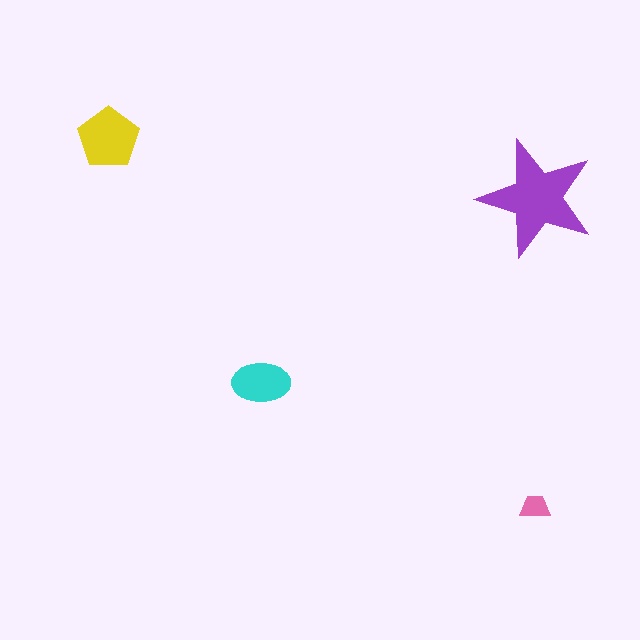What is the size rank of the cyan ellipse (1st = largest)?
3rd.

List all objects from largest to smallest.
The purple star, the yellow pentagon, the cyan ellipse, the pink trapezoid.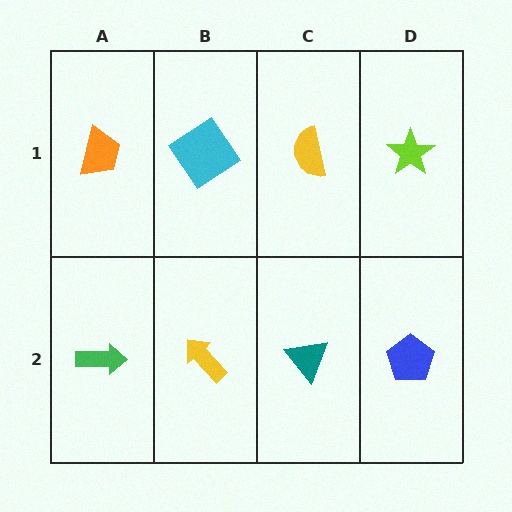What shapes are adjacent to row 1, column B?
A yellow arrow (row 2, column B), an orange trapezoid (row 1, column A), a yellow semicircle (row 1, column C).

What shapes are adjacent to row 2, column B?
A cyan diamond (row 1, column B), a green arrow (row 2, column A), a teal triangle (row 2, column C).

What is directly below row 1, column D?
A blue pentagon.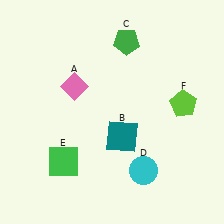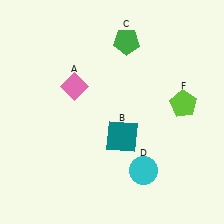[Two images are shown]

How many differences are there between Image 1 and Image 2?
There is 1 difference between the two images.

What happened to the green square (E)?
The green square (E) was removed in Image 2. It was in the bottom-left area of Image 1.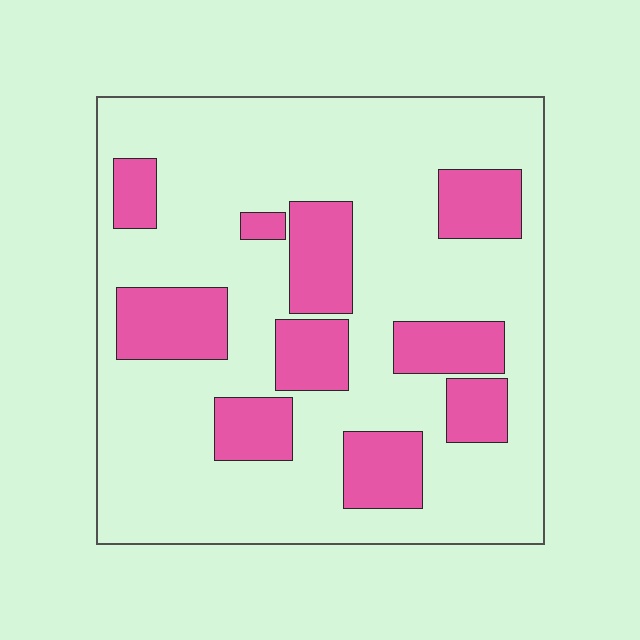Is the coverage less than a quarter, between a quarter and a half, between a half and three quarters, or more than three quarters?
Between a quarter and a half.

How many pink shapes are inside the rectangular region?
10.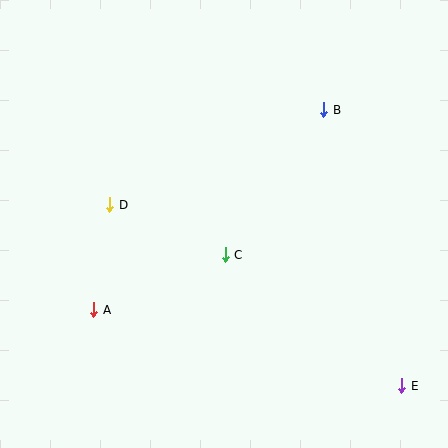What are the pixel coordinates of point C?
Point C is at (225, 255).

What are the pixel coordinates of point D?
Point D is at (110, 205).